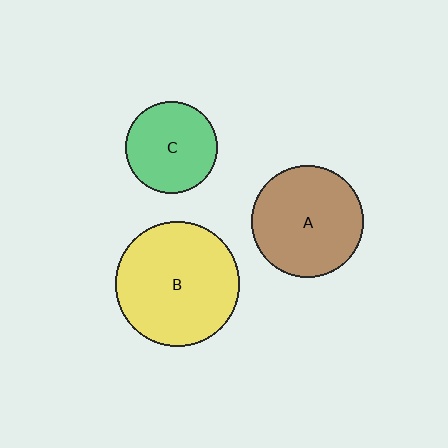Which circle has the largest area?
Circle B (yellow).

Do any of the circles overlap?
No, none of the circles overlap.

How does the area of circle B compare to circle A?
Approximately 1.2 times.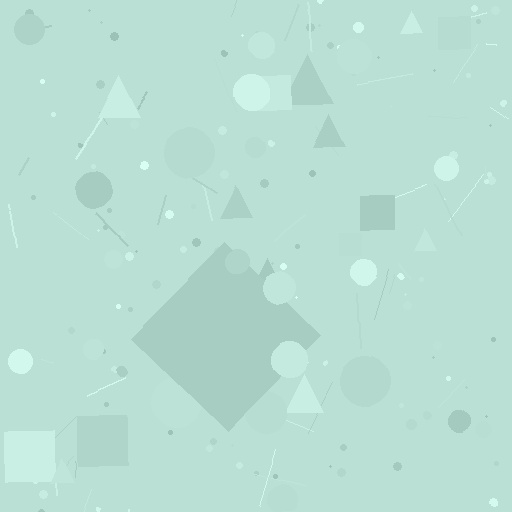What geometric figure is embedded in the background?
A diamond is embedded in the background.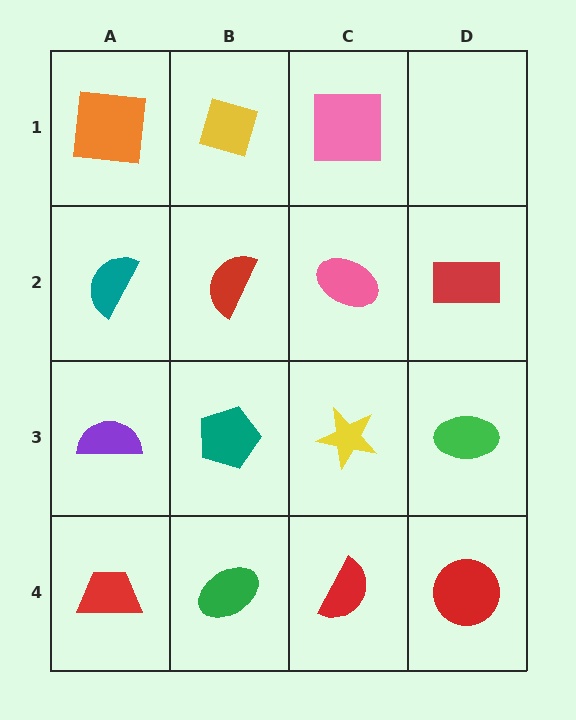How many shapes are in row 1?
3 shapes.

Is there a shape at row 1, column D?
No, that cell is empty.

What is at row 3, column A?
A purple semicircle.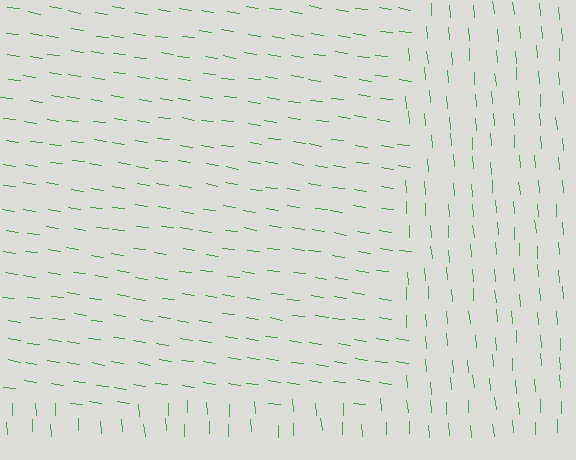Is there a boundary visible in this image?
Yes, there is a texture boundary formed by a change in line orientation.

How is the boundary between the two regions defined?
The boundary is defined purely by a change in line orientation (approximately 78 degrees difference). All lines are the same color and thickness.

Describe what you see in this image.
The image is filled with small green line segments. A rectangle region in the image has lines oriented differently from the surrounding lines, creating a visible texture boundary.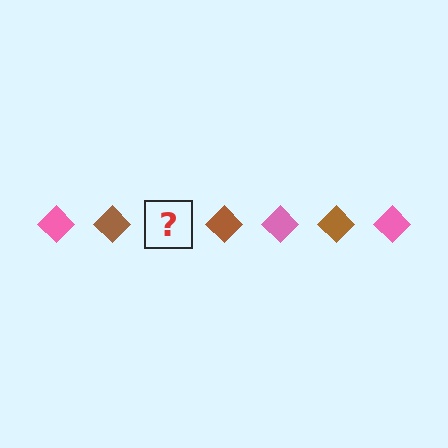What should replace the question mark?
The question mark should be replaced with a pink diamond.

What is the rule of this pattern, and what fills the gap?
The rule is that the pattern cycles through pink, brown diamonds. The gap should be filled with a pink diamond.